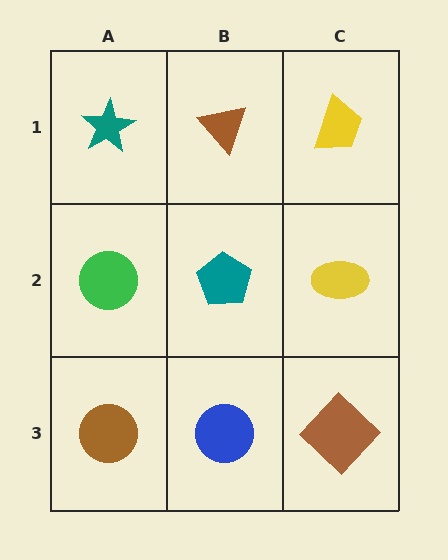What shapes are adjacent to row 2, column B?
A brown triangle (row 1, column B), a blue circle (row 3, column B), a green circle (row 2, column A), a yellow ellipse (row 2, column C).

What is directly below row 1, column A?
A green circle.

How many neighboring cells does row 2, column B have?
4.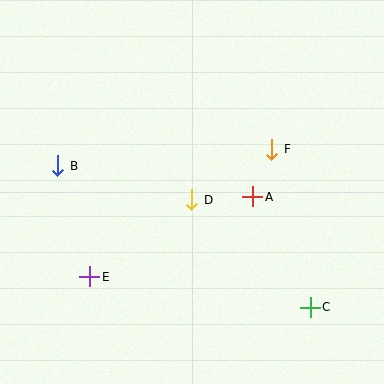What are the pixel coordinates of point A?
Point A is at (253, 197).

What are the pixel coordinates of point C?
Point C is at (310, 307).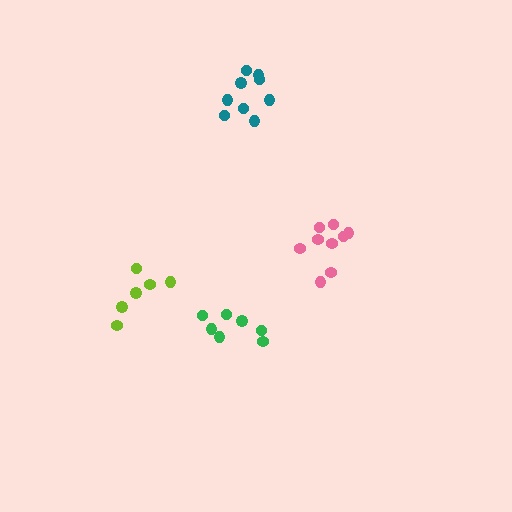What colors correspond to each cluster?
The clusters are colored: teal, lime, pink, green.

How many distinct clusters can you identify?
There are 4 distinct clusters.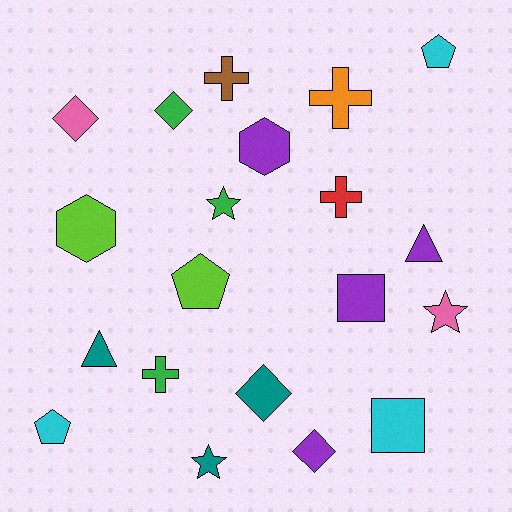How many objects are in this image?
There are 20 objects.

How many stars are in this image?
There are 3 stars.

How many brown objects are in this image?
There is 1 brown object.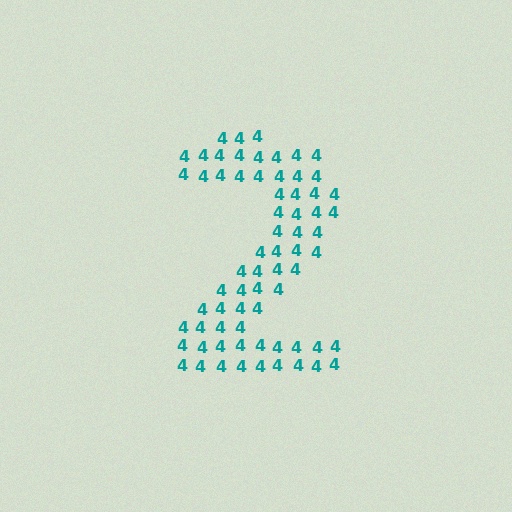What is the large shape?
The large shape is the digit 2.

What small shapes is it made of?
It is made of small digit 4's.